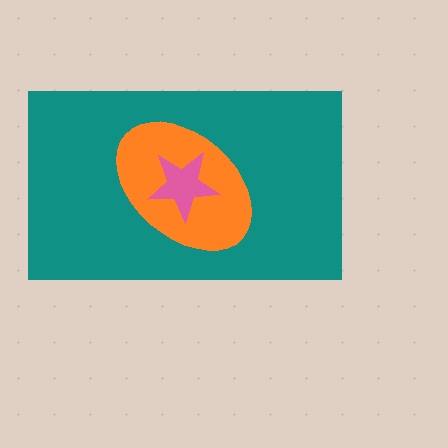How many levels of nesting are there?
3.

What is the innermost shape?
The pink star.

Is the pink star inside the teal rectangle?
Yes.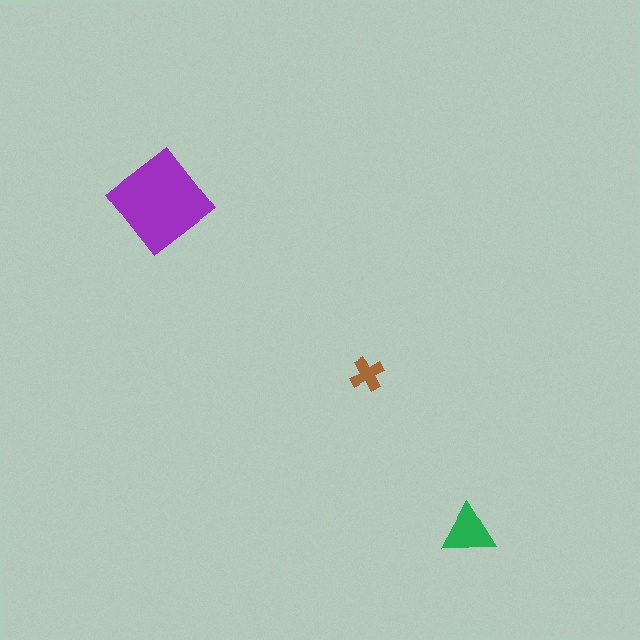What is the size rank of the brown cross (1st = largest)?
3rd.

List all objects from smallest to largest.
The brown cross, the green triangle, the purple diamond.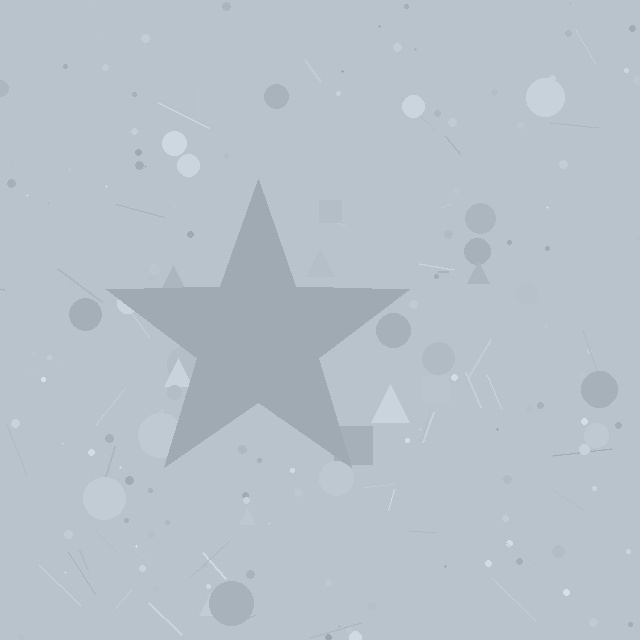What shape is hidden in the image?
A star is hidden in the image.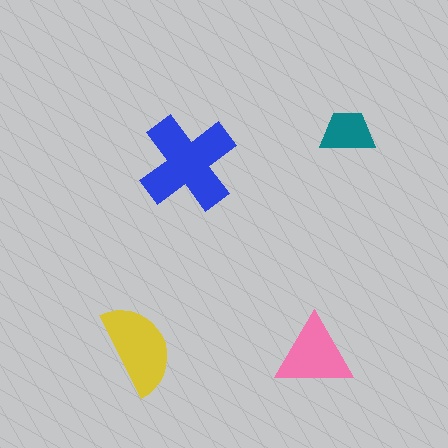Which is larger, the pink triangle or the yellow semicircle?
The yellow semicircle.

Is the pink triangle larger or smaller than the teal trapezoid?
Larger.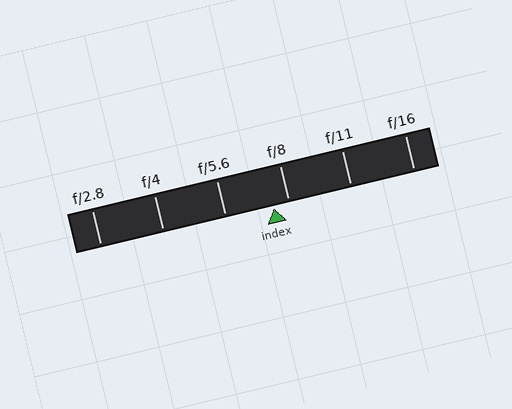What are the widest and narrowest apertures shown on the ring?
The widest aperture shown is f/2.8 and the narrowest is f/16.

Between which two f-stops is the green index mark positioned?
The index mark is between f/5.6 and f/8.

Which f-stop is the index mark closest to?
The index mark is closest to f/8.